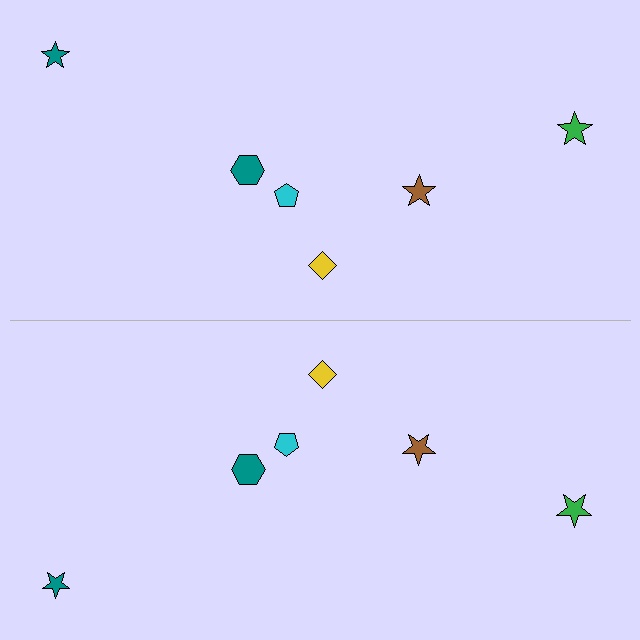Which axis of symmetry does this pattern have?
The pattern has a horizontal axis of symmetry running through the center of the image.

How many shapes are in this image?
There are 12 shapes in this image.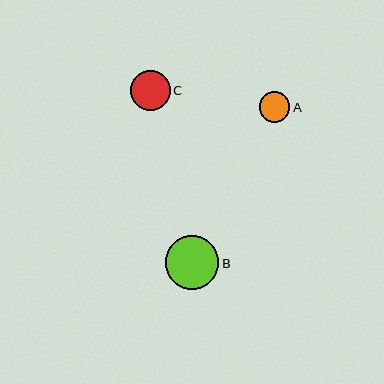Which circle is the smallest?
Circle A is the smallest with a size of approximately 31 pixels.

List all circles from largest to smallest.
From largest to smallest: B, C, A.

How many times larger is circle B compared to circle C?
Circle B is approximately 1.3 times the size of circle C.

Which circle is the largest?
Circle B is the largest with a size of approximately 53 pixels.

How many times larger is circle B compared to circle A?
Circle B is approximately 1.7 times the size of circle A.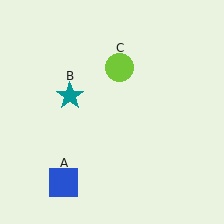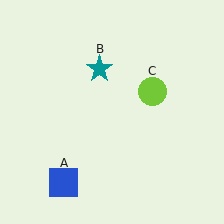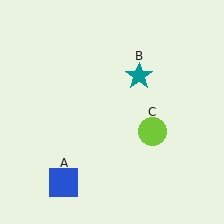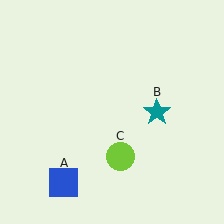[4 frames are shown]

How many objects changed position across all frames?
2 objects changed position: teal star (object B), lime circle (object C).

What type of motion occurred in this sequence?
The teal star (object B), lime circle (object C) rotated clockwise around the center of the scene.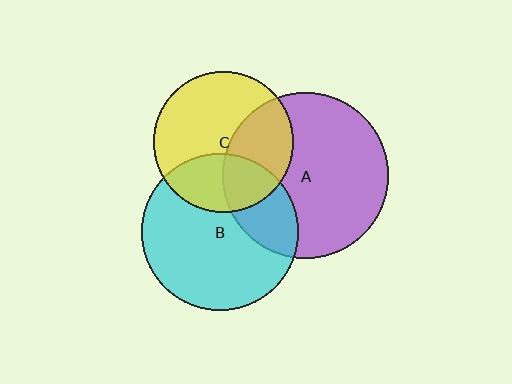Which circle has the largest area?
Circle A (purple).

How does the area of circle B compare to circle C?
Approximately 1.2 times.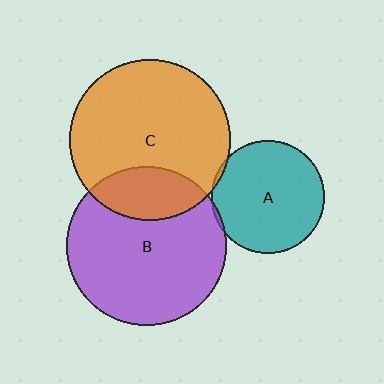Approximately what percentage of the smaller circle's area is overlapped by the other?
Approximately 25%.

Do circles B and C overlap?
Yes.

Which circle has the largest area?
Circle C (orange).